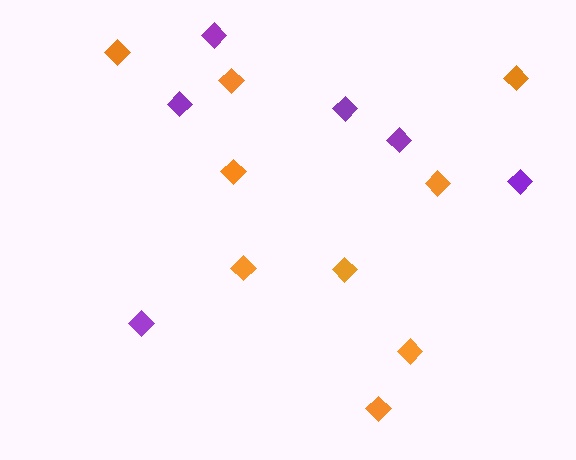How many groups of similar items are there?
There are 2 groups: one group of purple diamonds (6) and one group of orange diamonds (9).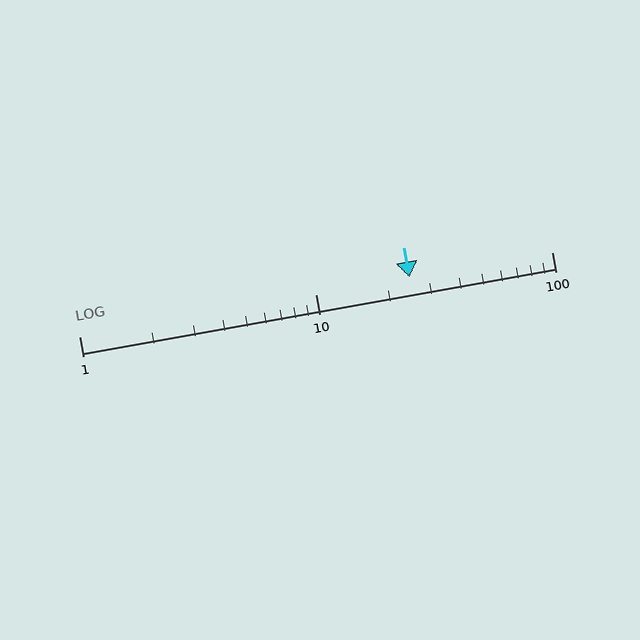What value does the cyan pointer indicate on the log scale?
The pointer indicates approximately 25.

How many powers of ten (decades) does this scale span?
The scale spans 2 decades, from 1 to 100.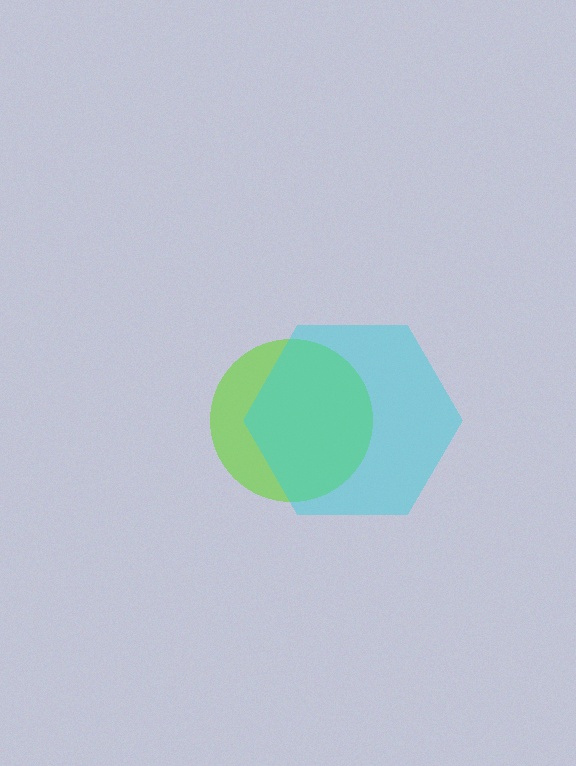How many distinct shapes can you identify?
There are 2 distinct shapes: a lime circle, a cyan hexagon.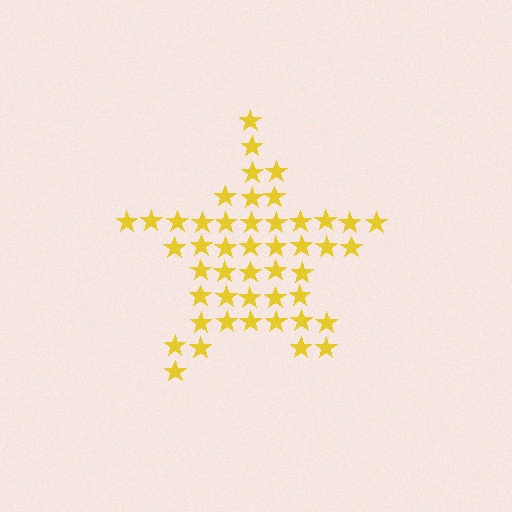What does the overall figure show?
The overall figure shows a star.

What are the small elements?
The small elements are stars.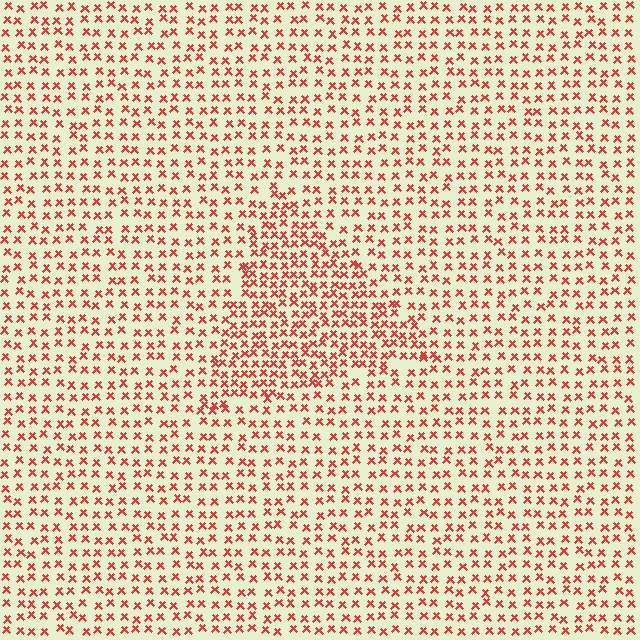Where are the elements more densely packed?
The elements are more densely packed inside the triangle boundary.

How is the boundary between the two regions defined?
The boundary is defined by a change in element density (approximately 1.7x ratio). All elements are the same color, size, and shape.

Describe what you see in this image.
The image contains small red elements arranged at two different densities. A triangle-shaped region is visible where the elements are more densely packed than the surrounding area.